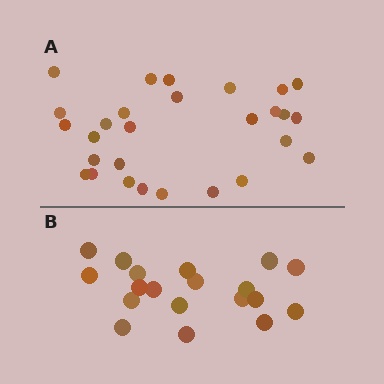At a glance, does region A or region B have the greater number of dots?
Region A (the top region) has more dots.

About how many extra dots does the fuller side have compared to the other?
Region A has roughly 8 or so more dots than region B.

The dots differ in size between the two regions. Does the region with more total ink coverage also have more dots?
No. Region B has more total ink coverage because its dots are larger, but region A actually contains more individual dots. Total area can be misleading — the number of items is what matters here.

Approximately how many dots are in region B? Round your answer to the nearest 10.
About 20 dots. (The exact count is 19, which rounds to 20.)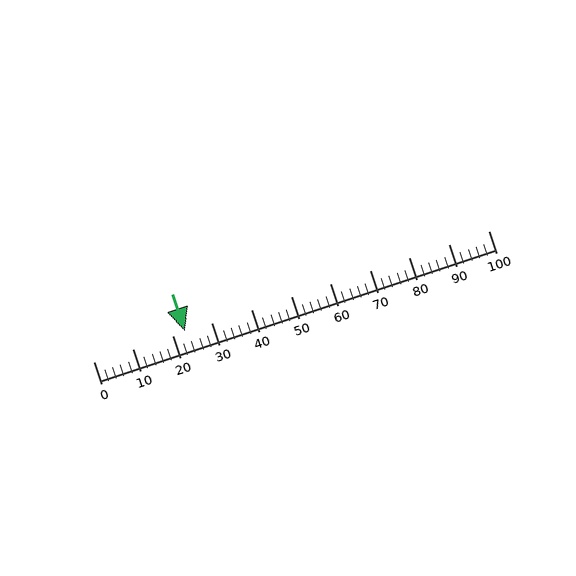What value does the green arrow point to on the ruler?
The green arrow points to approximately 23.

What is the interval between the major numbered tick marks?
The major tick marks are spaced 10 units apart.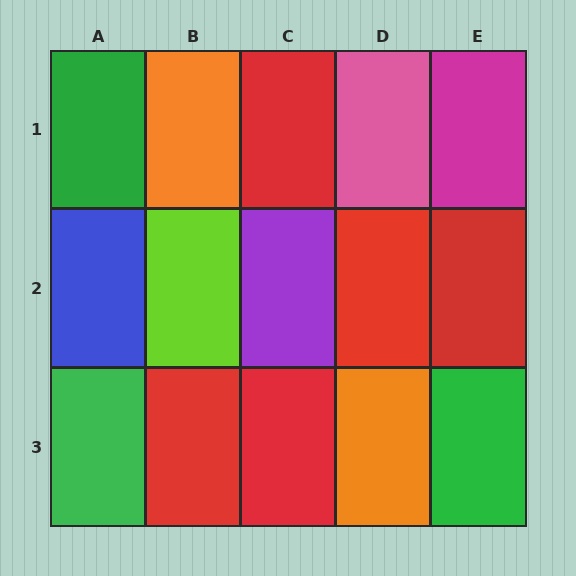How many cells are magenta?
1 cell is magenta.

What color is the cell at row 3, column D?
Orange.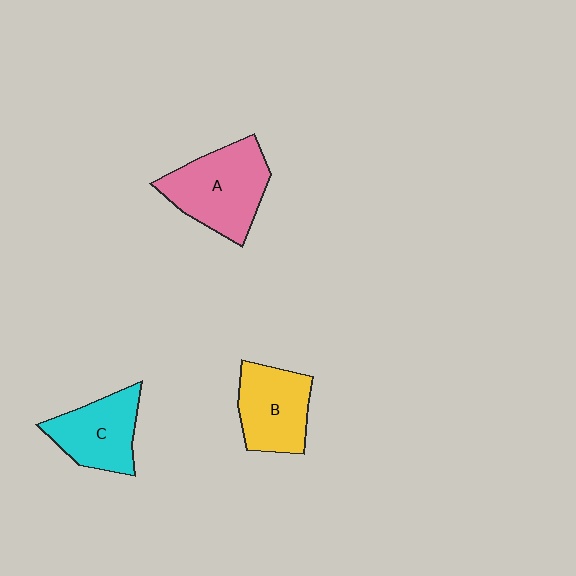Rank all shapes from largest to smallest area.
From largest to smallest: A (pink), B (yellow), C (cyan).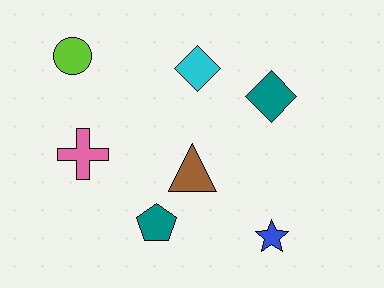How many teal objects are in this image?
There are 2 teal objects.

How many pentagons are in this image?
There is 1 pentagon.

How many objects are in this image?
There are 7 objects.